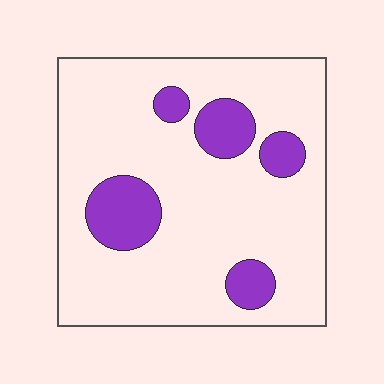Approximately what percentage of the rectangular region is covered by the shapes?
Approximately 15%.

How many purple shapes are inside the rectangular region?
5.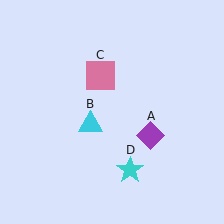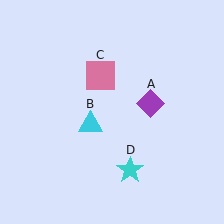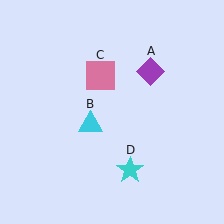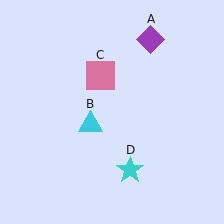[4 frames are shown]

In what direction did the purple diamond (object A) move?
The purple diamond (object A) moved up.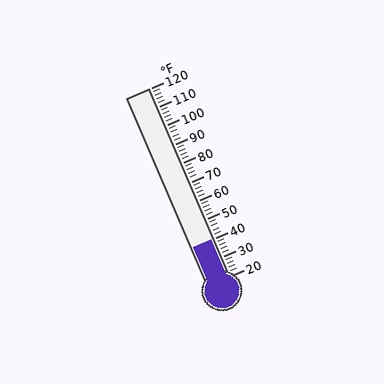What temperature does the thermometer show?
The thermometer shows approximately 40°F.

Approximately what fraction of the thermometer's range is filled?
The thermometer is filled to approximately 20% of its range.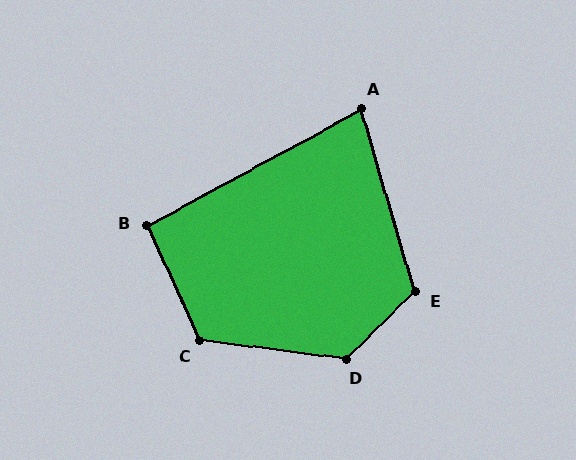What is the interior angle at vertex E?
Approximately 118 degrees (obtuse).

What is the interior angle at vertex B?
Approximately 94 degrees (approximately right).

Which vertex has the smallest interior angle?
A, at approximately 78 degrees.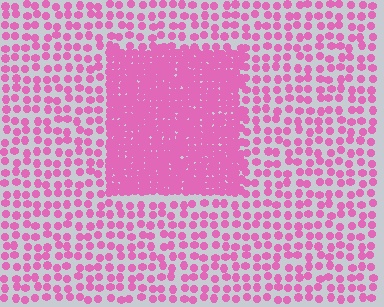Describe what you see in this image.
The image contains small pink elements arranged at two different densities. A rectangle-shaped region is visible where the elements are more densely packed than the surrounding area.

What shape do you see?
I see a rectangle.